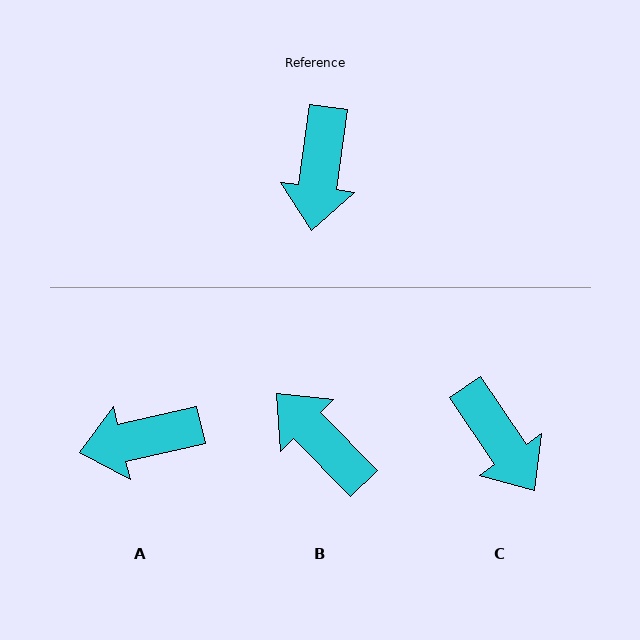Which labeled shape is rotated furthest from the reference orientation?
B, about 128 degrees away.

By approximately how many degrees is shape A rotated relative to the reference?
Approximately 69 degrees clockwise.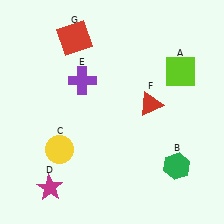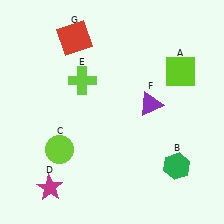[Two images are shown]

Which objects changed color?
C changed from yellow to lime. E changed from purple to lime. F changed from red to purple.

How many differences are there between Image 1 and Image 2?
There are 3 differences between the two images.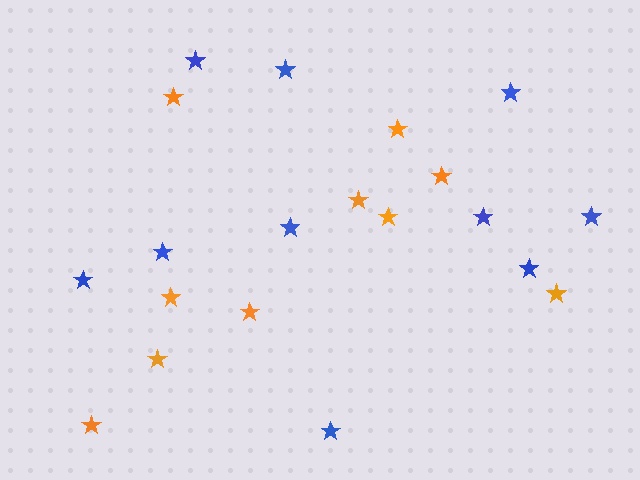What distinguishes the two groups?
There are 2 groups: one group of blue stars (10) and one group of orange stars (10).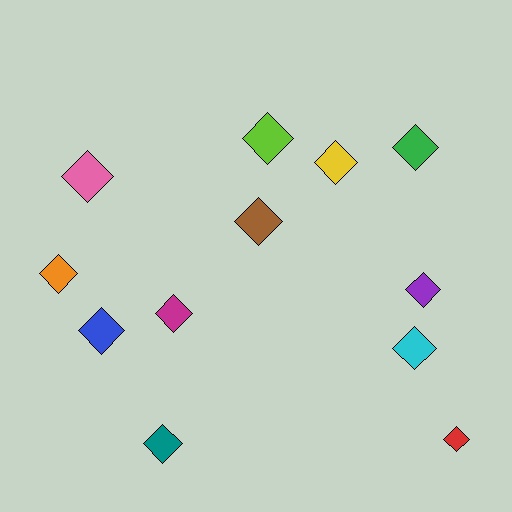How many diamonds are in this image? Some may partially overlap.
There are 12 diamonds.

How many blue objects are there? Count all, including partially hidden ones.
There is 1 blue object.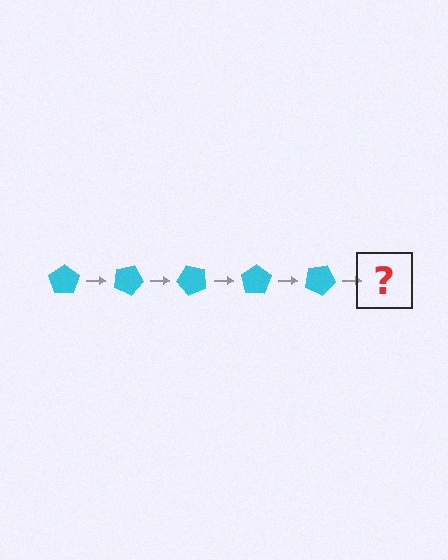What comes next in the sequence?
The next element should be a cyan pentagon rotated 125 degrees.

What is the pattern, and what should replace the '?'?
The pattern is that the pentagon rotates 25 degrees each step. The '?' should be a cyan pentagon rotated 125 degrees.